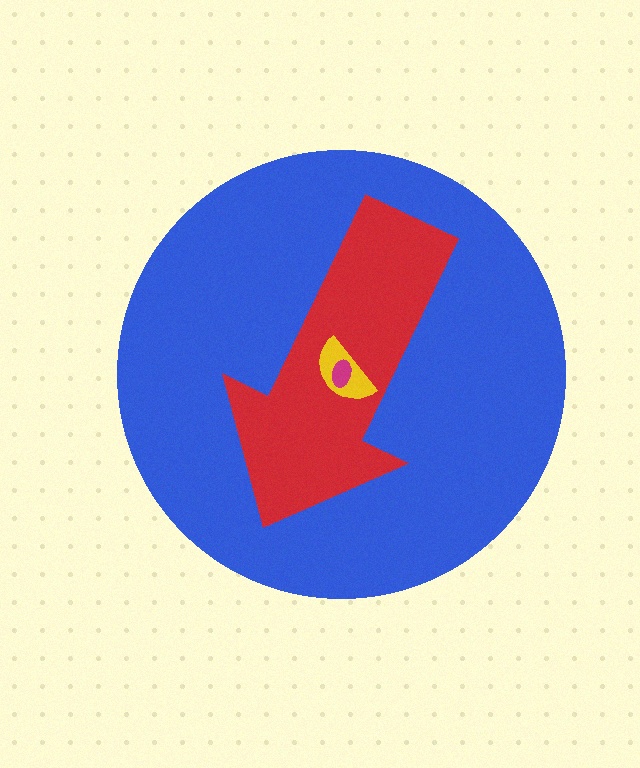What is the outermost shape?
The blue circle.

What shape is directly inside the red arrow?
The yellow semicircle.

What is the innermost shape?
The magenta ellipse.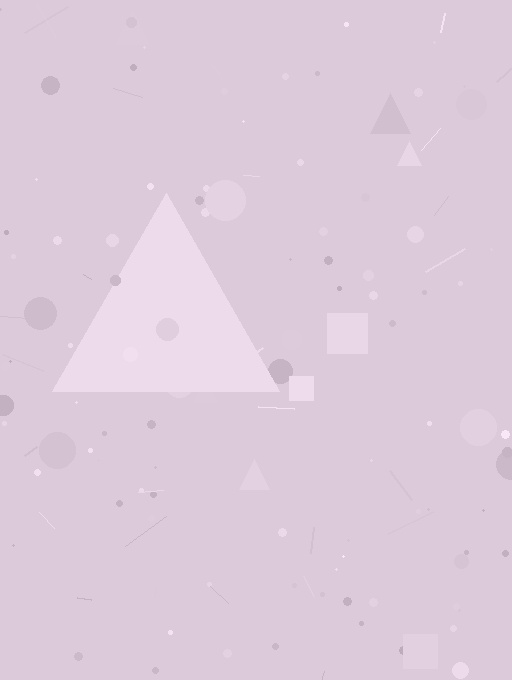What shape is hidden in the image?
A triangle is hidden in the image.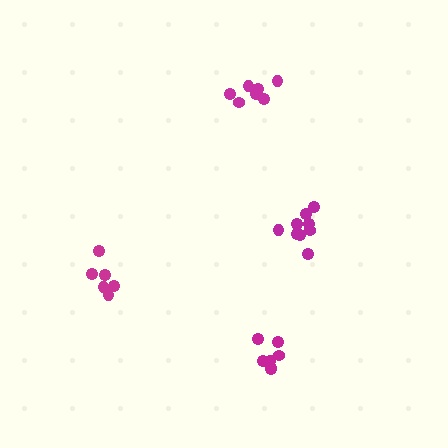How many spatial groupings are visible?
There are 4 spatial groupings.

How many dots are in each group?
Group 1: 7 dots, Group 2: 9 dots, Group 3: 7 dots, Group 4: 6 dots (29 total).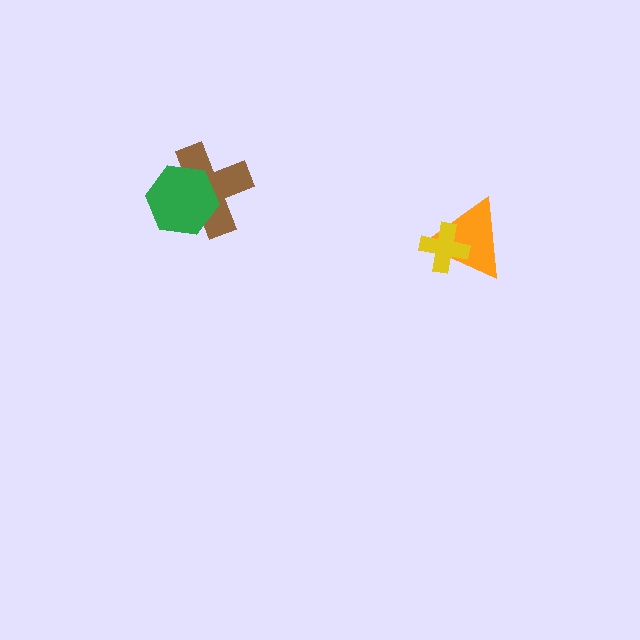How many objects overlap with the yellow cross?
1 object overlaps with the yellow cross.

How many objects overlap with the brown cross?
1 object overlaps with the brown cross.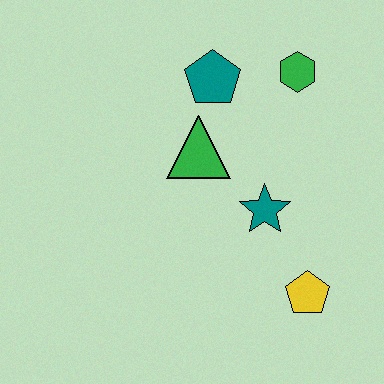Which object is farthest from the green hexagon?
The yellow pentagon is farthest from the green hexagon.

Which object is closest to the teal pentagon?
The green triangle is closest to the teal pentagon.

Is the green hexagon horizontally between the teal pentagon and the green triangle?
No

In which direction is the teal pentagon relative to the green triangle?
The teal pentagon is above the green triangle.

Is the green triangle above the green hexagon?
No